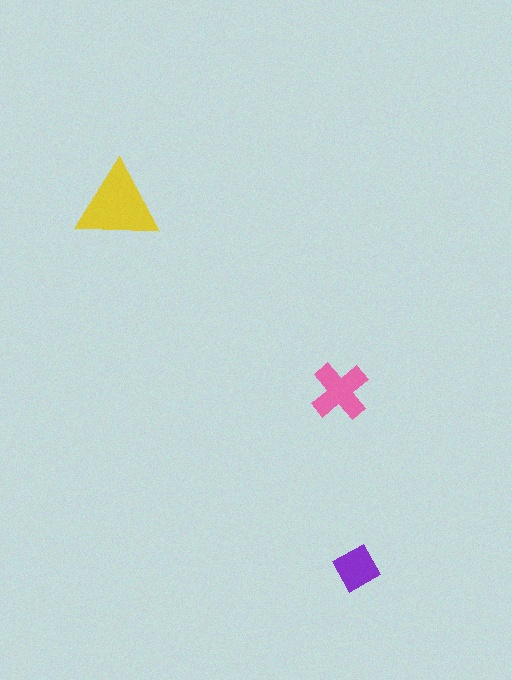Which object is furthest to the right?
The purple diamond is rightmost.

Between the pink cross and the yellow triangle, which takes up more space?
The yellow triangle.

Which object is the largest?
The yellow triangle.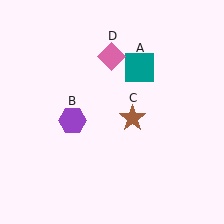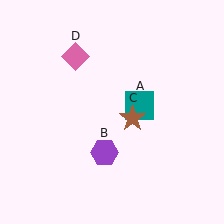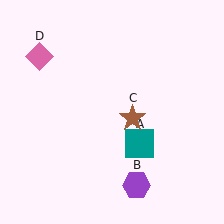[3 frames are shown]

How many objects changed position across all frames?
3 objects changed position: teal square (object A), purple hexagon (object B), pink diamond (object D).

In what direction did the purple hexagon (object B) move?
The purple hexagon (object B) moved down and to the right.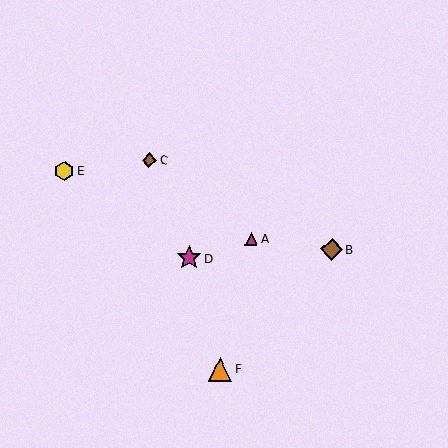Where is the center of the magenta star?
The center of the magenta star is at (189, 258).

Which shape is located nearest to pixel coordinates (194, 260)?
The magenta star (labeled D) at (189, 258) is nearest to that location.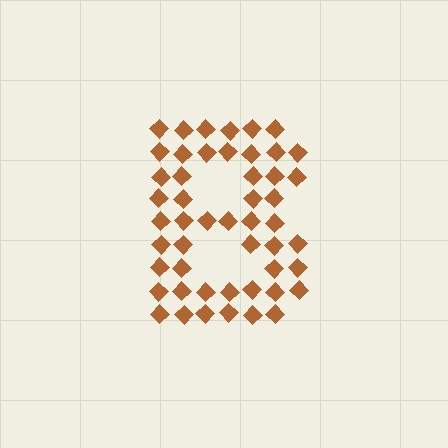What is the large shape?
The large shape is the letter B.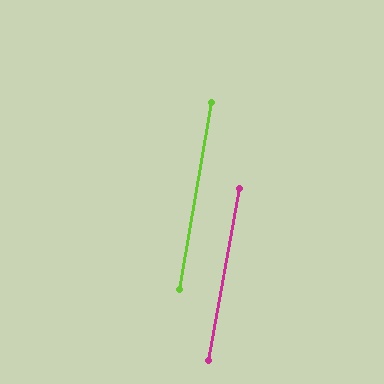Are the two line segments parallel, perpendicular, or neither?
Parallel — their directions differ by only 0.1°.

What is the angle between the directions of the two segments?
Approximately 0 degrees.